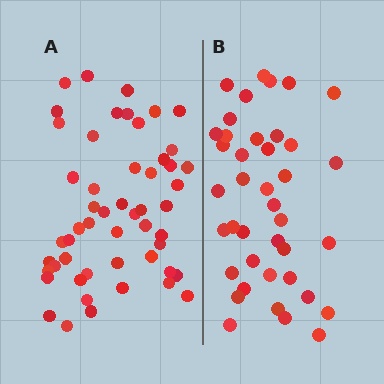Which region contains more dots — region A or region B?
Region A (the left region) has more dots.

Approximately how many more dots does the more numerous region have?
Region A has roughly 12 or so more dots than region B.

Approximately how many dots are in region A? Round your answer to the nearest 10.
About 50 dots. (The exact count is 52, which rounds to 50.)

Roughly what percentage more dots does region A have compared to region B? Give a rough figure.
About 30% more.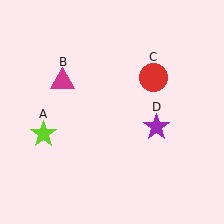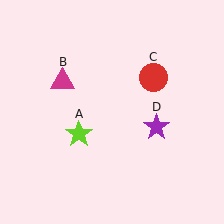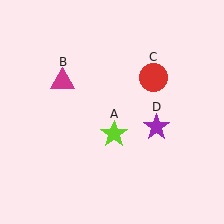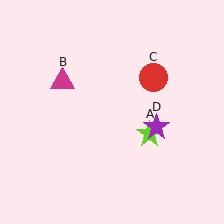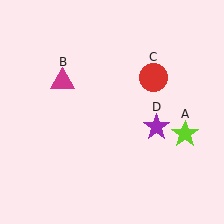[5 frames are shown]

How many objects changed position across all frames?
1 object changed position: lime star (object A).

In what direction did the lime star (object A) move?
The lime star (object A) moved right.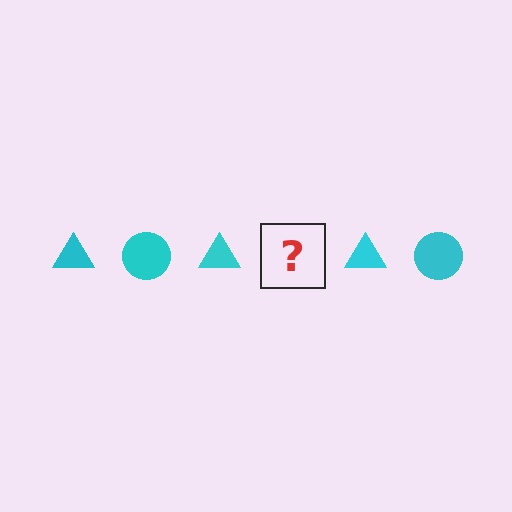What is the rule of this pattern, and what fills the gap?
The rule is that the pattern cycles through triangle, circle shapes in cyan. The gap should be filled with a cyan circle.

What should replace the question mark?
The question mark should be replaced with a cyan circle.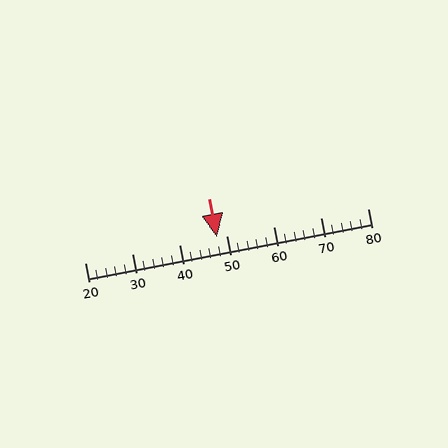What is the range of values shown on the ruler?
The ruler shows values from 20 to 80.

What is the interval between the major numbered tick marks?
The major tick marks are spaced 10 units apart.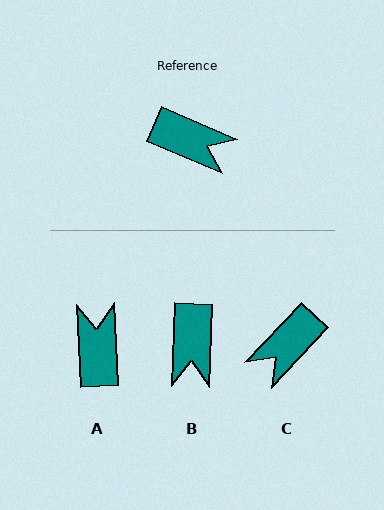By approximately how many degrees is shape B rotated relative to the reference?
Approximately 69 degrees clockwise.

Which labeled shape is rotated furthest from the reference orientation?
A, about 116 degrees away.